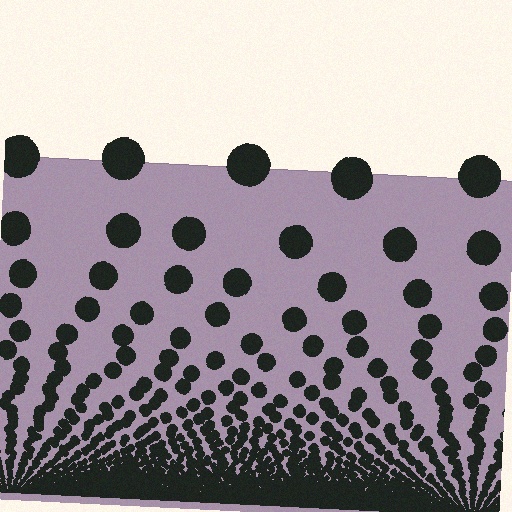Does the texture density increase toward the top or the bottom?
Density increases toward the bottom.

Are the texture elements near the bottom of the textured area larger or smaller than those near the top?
Smaller. The gradient is inverted — elements near the bottom are smaller and denser.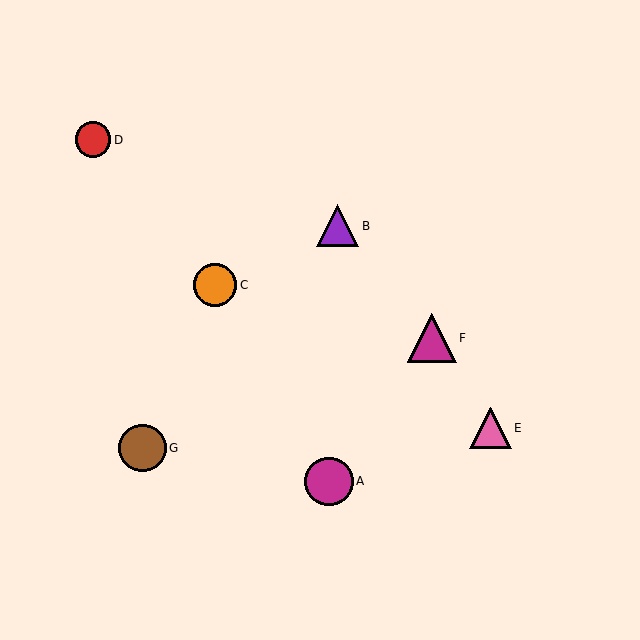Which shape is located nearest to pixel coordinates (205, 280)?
The orange circle (labeled C) at (215, 285) is nearest to that location.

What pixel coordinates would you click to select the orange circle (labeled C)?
Click at (215, 285) to select the orange circle C.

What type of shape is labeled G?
Shape G is a brown circle.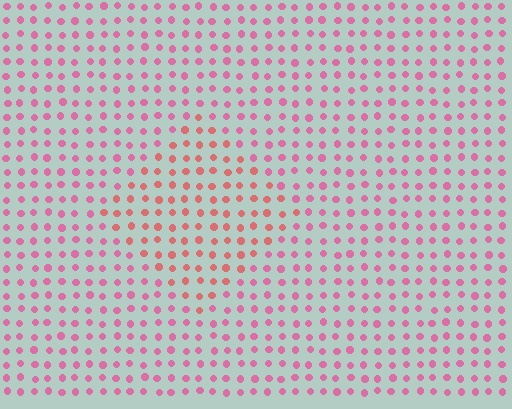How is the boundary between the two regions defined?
The boundary is defined purely by a slight shift in hue (about 28 degrees). Spacing, size, and orientation are identical on both sides.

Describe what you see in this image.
The image is filled with small pink elements in a uniform arrangement. A diamond-shaped region is visible where the elements are tinted to a slightly different hue, forming a subtle color boundary.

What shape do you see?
I see a diamond.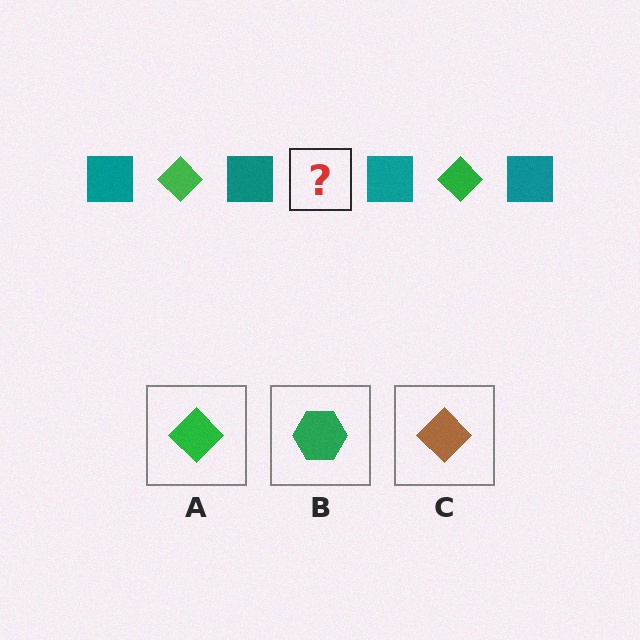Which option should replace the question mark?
Option A.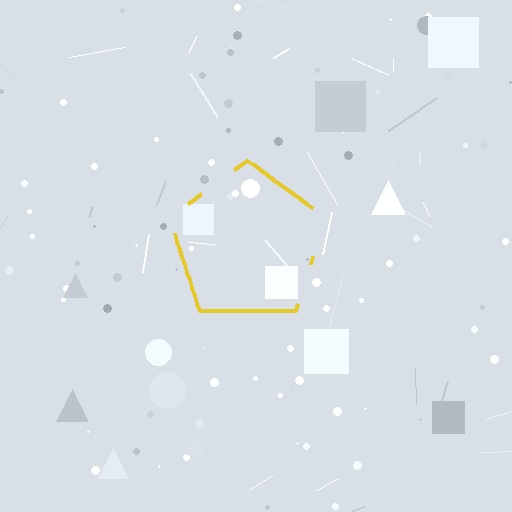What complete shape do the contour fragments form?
The contour fragments form a pentagon.